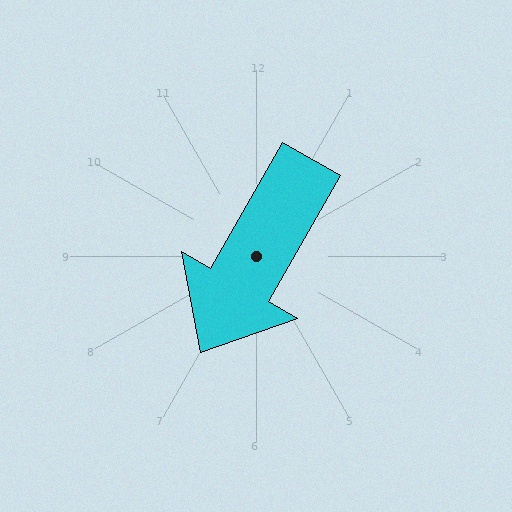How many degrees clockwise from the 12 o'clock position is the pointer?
Approximately 210 degrees.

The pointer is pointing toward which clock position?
Roughly 7 o'clock.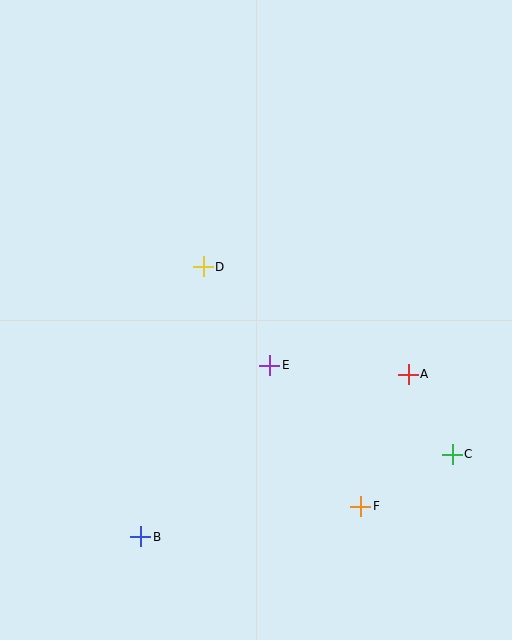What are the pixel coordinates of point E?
Point E is at (270, 365).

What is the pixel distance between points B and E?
The distance between B and E is 215 pixels.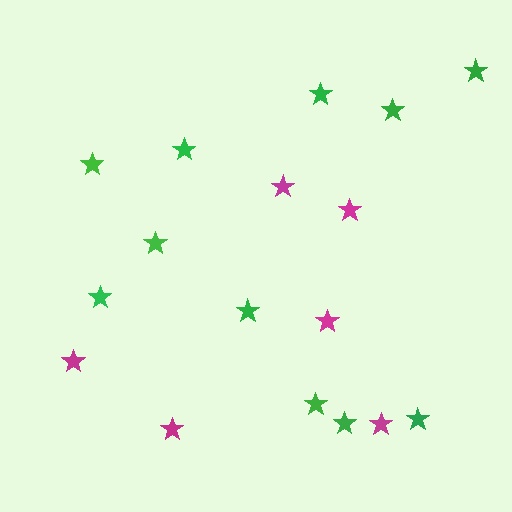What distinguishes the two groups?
There are 2 groups: one group of green stars (11) and one group of magenta stars (6).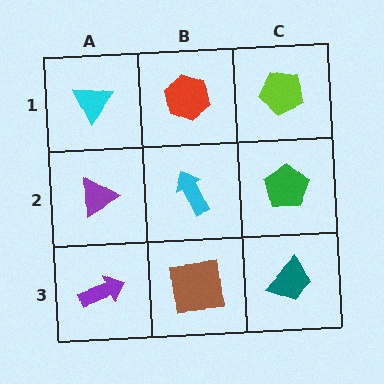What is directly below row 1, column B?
A cyan arrow.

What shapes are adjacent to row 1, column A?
A purple triangle (row 2, column A), a red hexagon (row 1, column B).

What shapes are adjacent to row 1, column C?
A green pentagon (row 2, column C), a red hexagon (row 1, column B).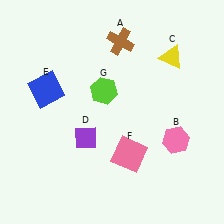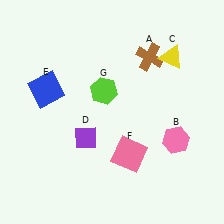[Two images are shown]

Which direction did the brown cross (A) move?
The brown cross (A) moved right.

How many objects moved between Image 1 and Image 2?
1 object moved between the two images.